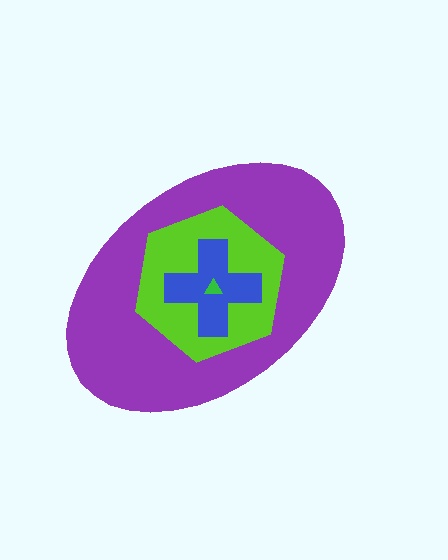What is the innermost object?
The green triangle.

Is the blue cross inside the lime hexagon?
Yes.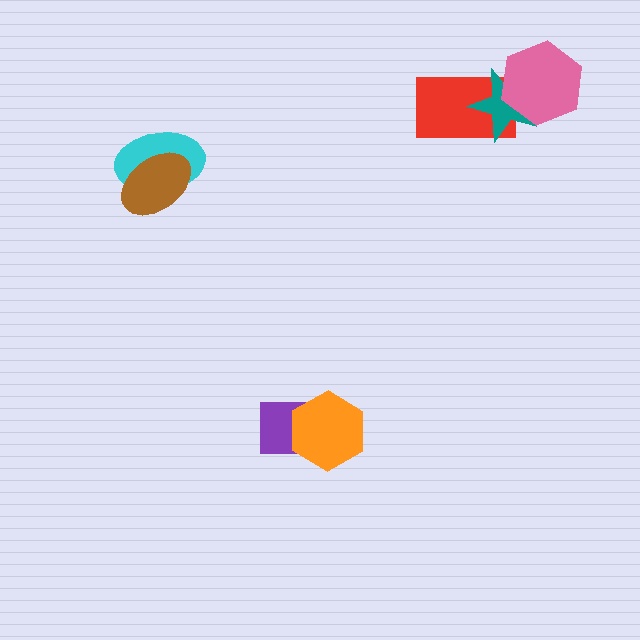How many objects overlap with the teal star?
2 objects overlap with the teal star.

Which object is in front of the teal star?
The pink hexagon is in front of the teal star.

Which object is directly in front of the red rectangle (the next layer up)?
The teal star is directly in front of the red rectangle.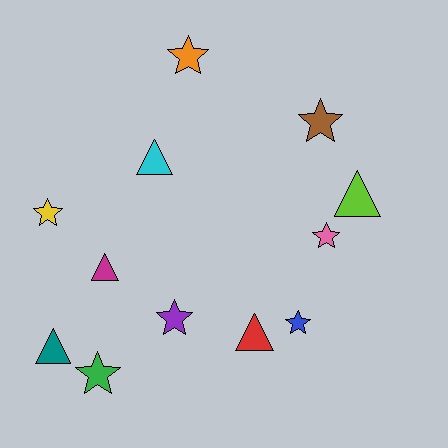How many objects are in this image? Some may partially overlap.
There are 12 objects.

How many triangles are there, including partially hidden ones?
There are 5 triangles.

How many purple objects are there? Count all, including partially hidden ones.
There is 1 purple object.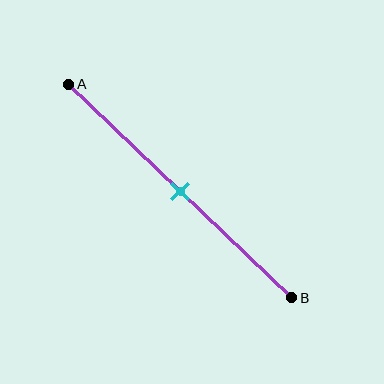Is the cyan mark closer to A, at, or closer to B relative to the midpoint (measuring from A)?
The cyan mark is approximately at the midpoint of segment AB.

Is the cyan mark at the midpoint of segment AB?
Yes, the mark is approximately at the midpoint.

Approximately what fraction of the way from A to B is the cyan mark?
The cyan mark is approximately 50% of the way from A to B.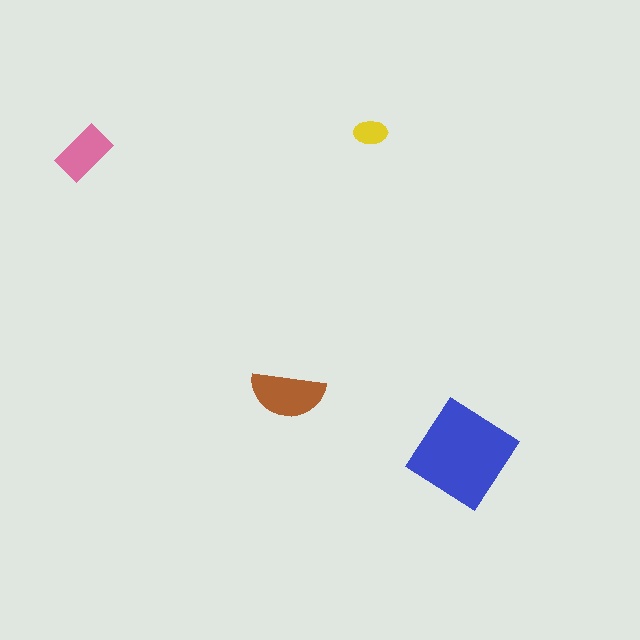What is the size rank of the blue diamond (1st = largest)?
1st.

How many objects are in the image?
There are 4 objects in the image.